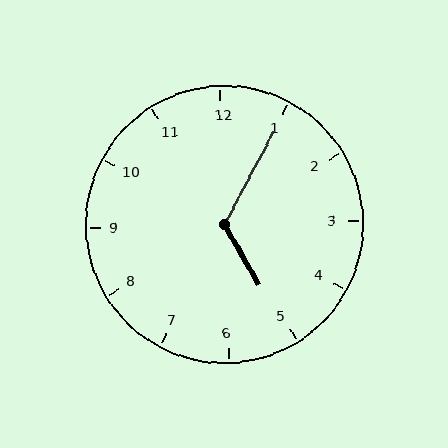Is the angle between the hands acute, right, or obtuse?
It is obtuse.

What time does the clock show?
5:05.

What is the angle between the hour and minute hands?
Approximately 122 degrees.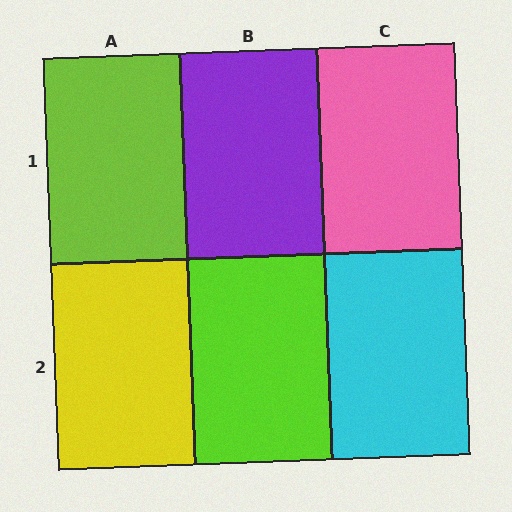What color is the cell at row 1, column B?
Purple.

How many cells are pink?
1 cell is pink.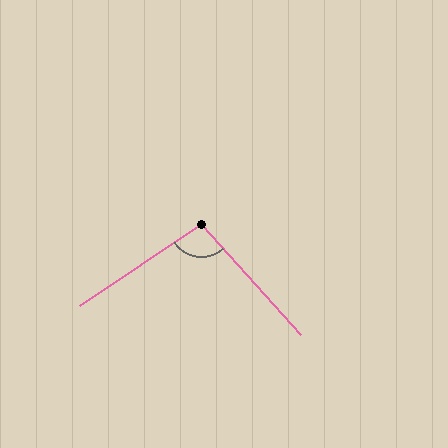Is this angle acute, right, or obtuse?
It is obtuse.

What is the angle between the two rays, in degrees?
Approximately 98 degrees.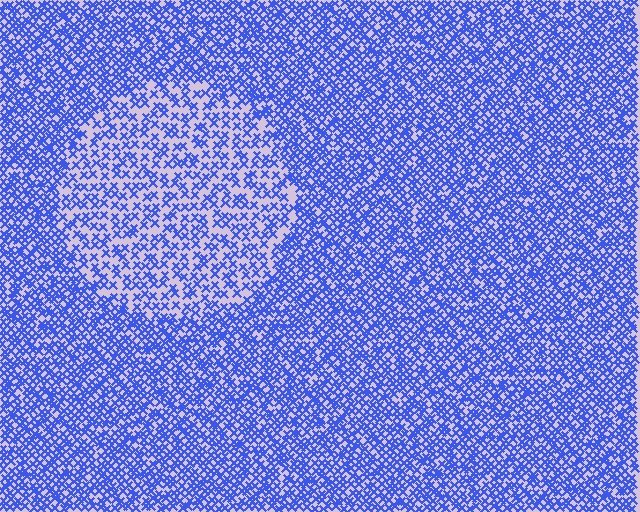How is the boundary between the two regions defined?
The boundary is defined by a change in element density (approximately 1.8x ratio). All elements are the same color, size, and shape.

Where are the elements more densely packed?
The elements are more densely packed outside the circle boundary.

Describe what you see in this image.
The image contains small blue elements arranged at two different densities. A circle-shaped region is visible where the elements are less densely packed than the surrounding area.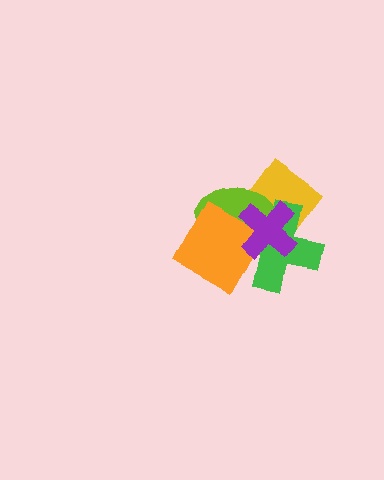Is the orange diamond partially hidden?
Yes, it is partially covered by another shape.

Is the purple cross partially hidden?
No, no other shape covers it.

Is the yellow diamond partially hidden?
Yes, it is partially covered by another shape.